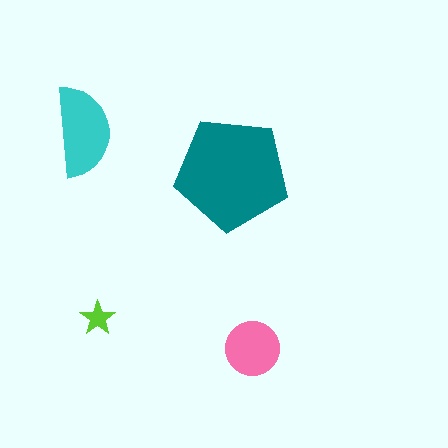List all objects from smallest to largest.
The lime star, the pink circle, the cyan semicircle, the teal pentagon.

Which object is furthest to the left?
The cyan semicircle is leftmost.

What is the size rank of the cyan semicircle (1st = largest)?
2nd.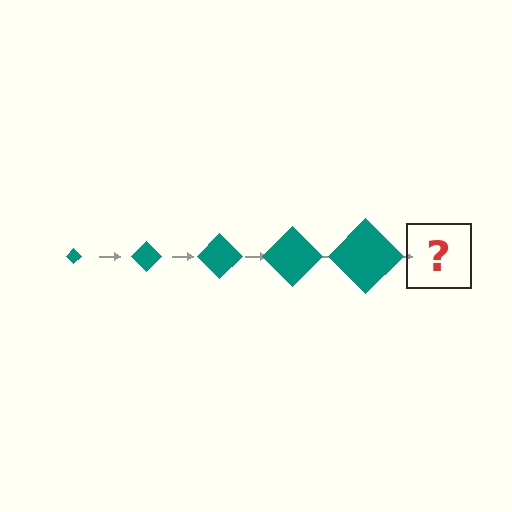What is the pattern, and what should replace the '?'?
The pattern is that the diamond gets progressively larger each step. The '?' should be a teal diamond, larger than the previous one.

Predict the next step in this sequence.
The next step is a teal diamond, larger than the previous one.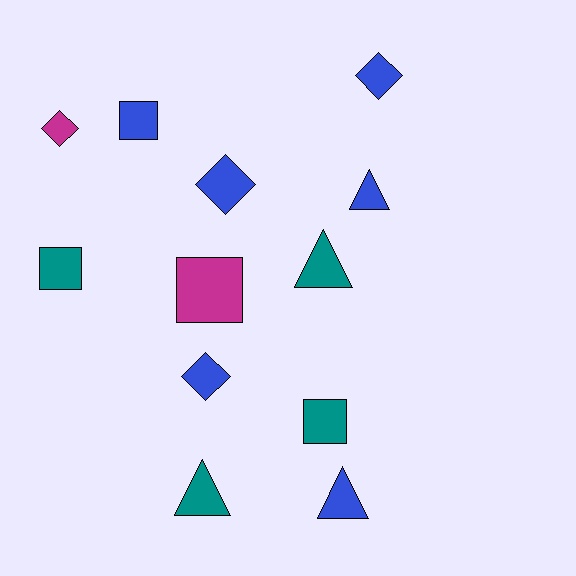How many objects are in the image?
There are 12 objects.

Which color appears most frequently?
Blue, with 6 objects.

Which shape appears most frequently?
Diamond, with 4 objects.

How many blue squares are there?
There is 1 blue square.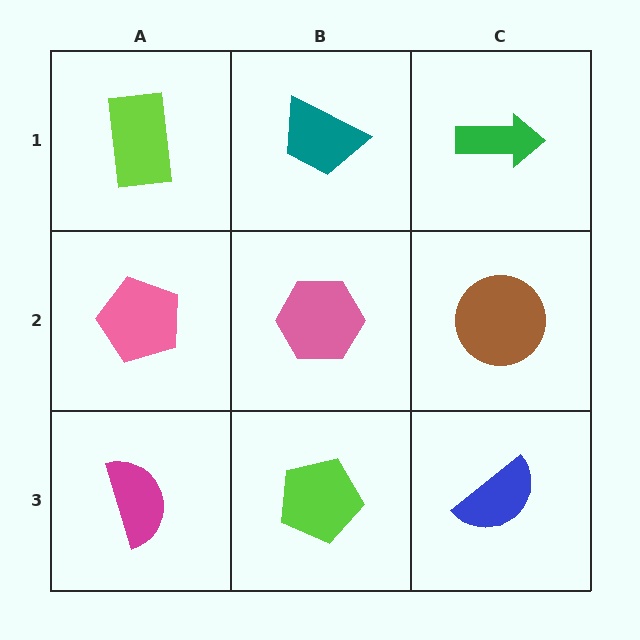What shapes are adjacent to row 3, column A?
A pink pentagon (row 2, column A), a lime pentagon (row 3, column B).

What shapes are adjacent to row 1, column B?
A pink hexagon (row 2, column B), a lime rectangle (row 1, column A), a green arrow (row 1, column C).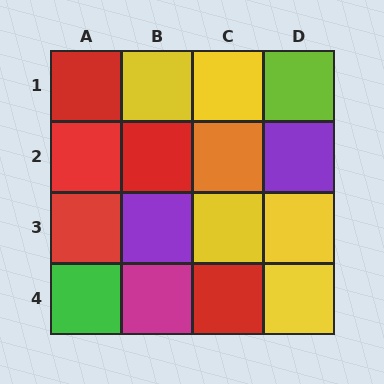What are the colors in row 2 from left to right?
Red, red, orange, purple.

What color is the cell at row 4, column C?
Red.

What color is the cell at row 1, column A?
Red.